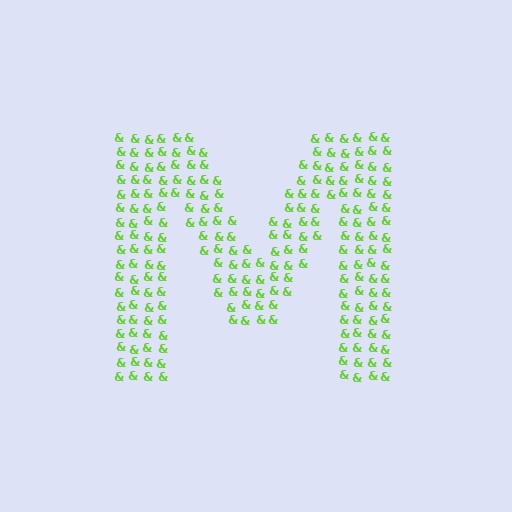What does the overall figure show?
The overall figure shows the letter M.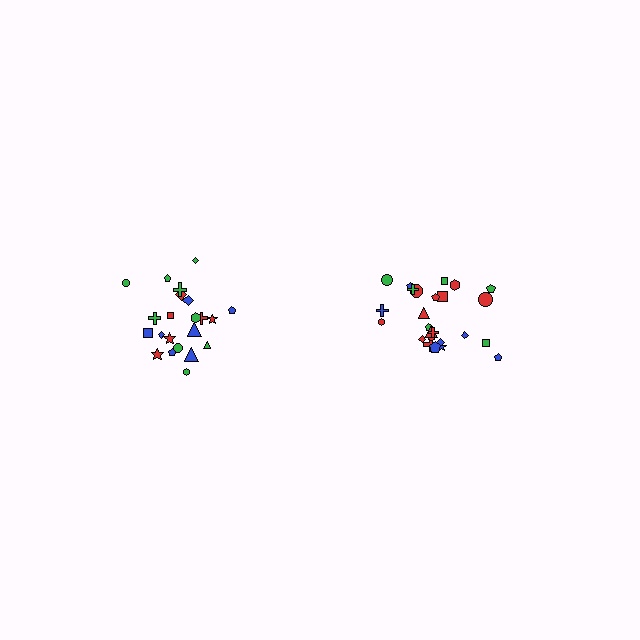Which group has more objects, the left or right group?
The right group.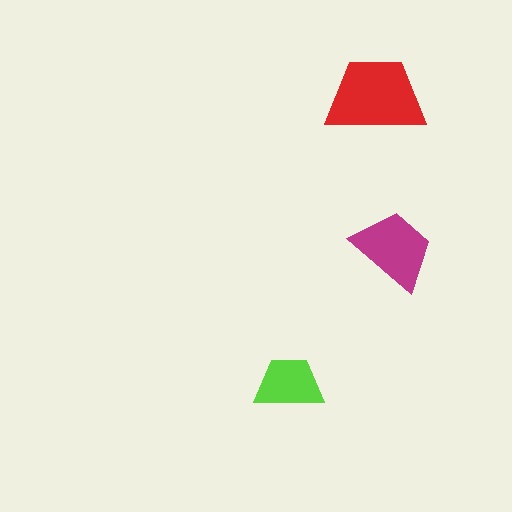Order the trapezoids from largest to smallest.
the red one, the magenta one, the lime one.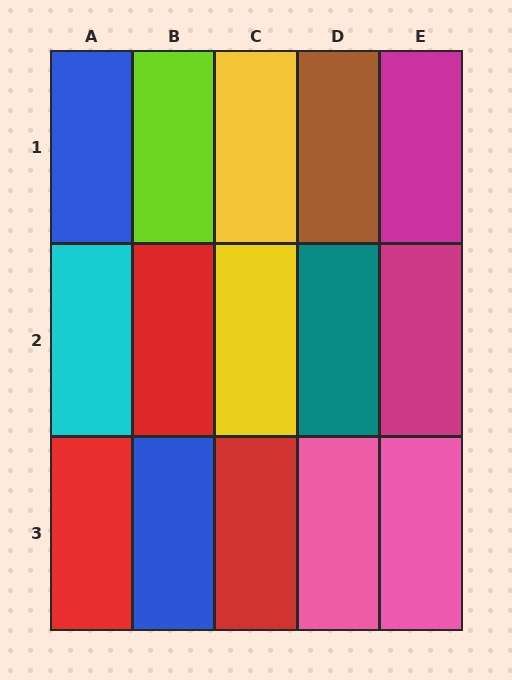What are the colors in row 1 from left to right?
Blue, lime, yellow, brown, magenta.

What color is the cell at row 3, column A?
Red.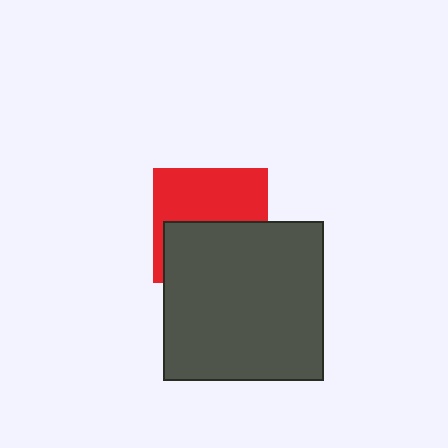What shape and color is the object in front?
The object in front is a dark gray square.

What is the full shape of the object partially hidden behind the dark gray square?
The partially hidden object is a red square.